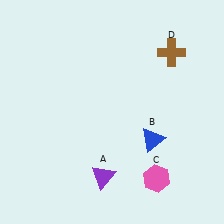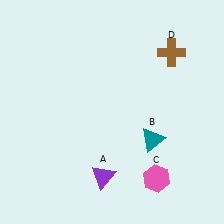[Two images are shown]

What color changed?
The triangle (B) changed from blue in Image 1 to teal in Image 2.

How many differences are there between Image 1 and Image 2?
There is 1 difference between the two images.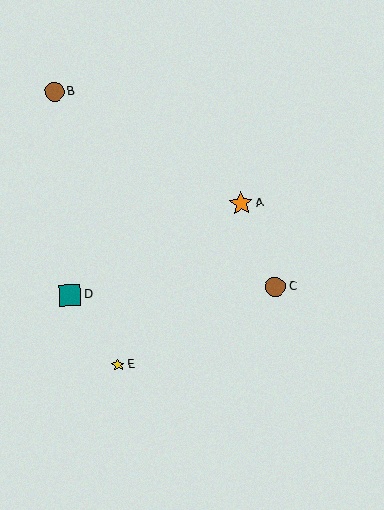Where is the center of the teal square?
The center of the teal square is at (70, 295).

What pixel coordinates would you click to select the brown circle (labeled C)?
Click at (275, 287) to select the brown circle C.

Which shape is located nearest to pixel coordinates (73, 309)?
The teal square (labeled D) at (70, 295) is nearest to that location.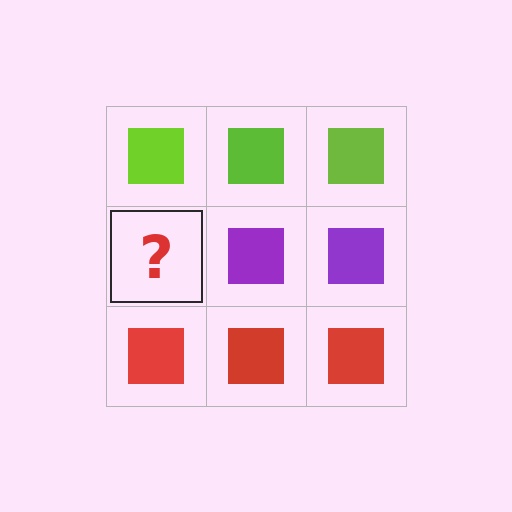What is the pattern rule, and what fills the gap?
The rule is that each row has a consistent color. The gap should be filled with a purple square.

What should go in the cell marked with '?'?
The missing cell should contain a purple square.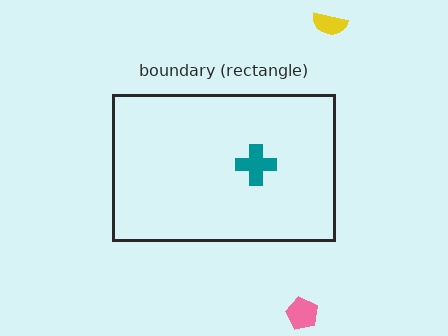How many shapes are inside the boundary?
1 inside, 2 outside.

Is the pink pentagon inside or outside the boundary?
Outside.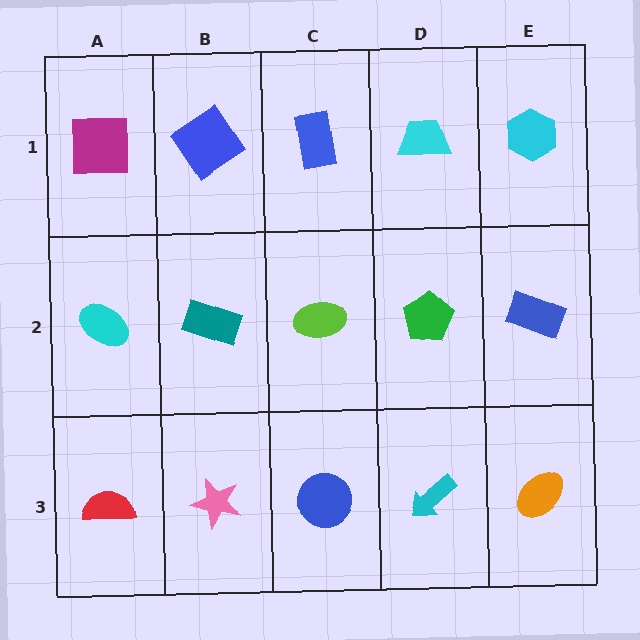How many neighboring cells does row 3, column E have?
2.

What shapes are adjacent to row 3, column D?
A green pentagon (row 2, column D), a blue circle (row 3, column C), an orange ellipse (row 3, column E).